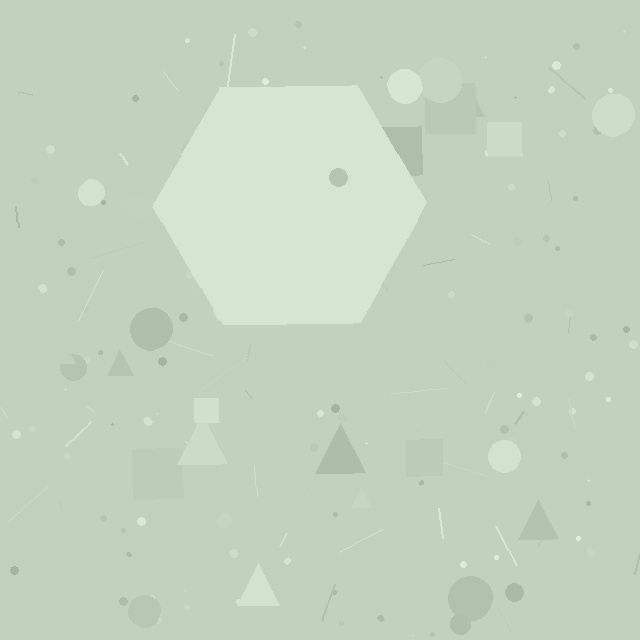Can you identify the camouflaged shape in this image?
The camouflaged shape is a hexagon.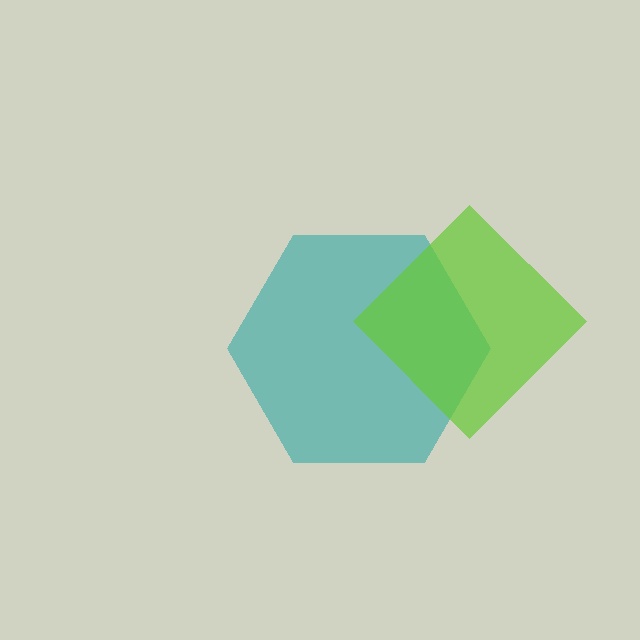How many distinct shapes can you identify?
There are 2 distinct shapes: a teal hexagon, a lime diamond.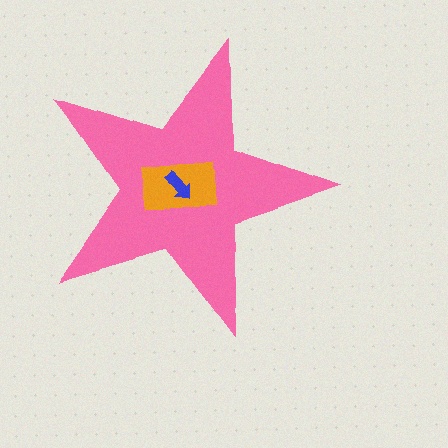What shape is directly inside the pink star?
The orange rectangle.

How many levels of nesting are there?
3.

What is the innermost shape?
The blue arrow.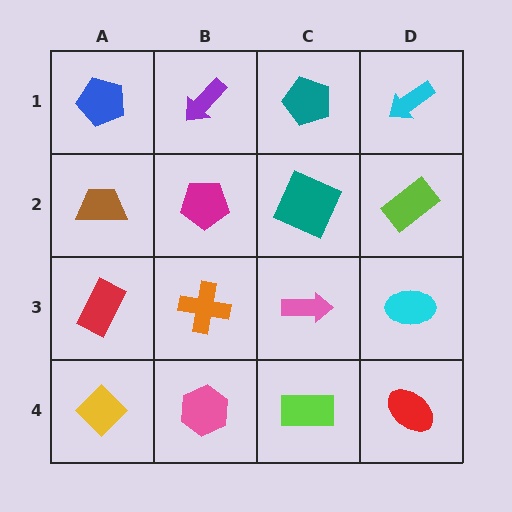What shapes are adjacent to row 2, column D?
A cyan arrow (row 1, column D), a cyan ellipse (row 3, column D), a teal square (row 2, column C).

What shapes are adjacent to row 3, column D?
A lime rectangle (row 2, column D), a red ellipse (row 4, column D), a pink arrow (row 3, column C).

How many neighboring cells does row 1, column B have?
3.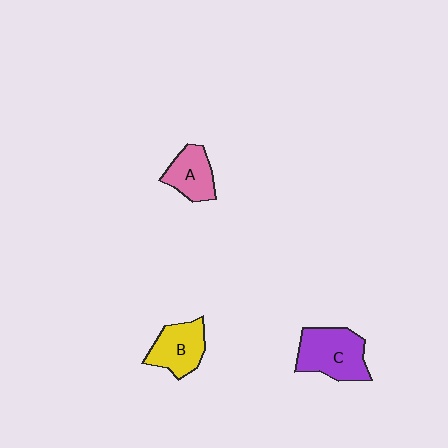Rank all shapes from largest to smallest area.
From largest to smallest: C (purple), B (yellow), A (pink).